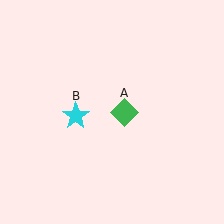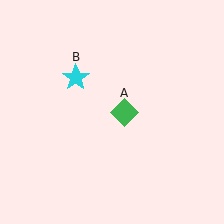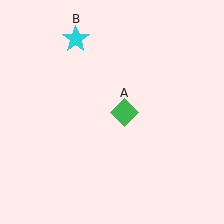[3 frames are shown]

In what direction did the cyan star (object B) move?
The cyan star (object B) moved up.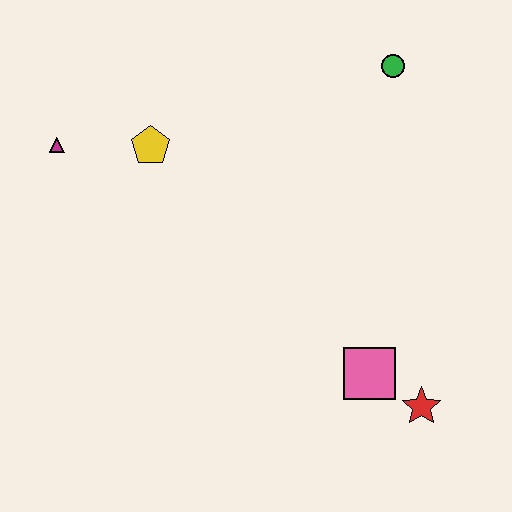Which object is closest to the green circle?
The yellow pentagon is closest to the green circle.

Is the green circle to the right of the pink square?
Yes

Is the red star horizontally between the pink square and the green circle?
No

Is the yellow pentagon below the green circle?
Yes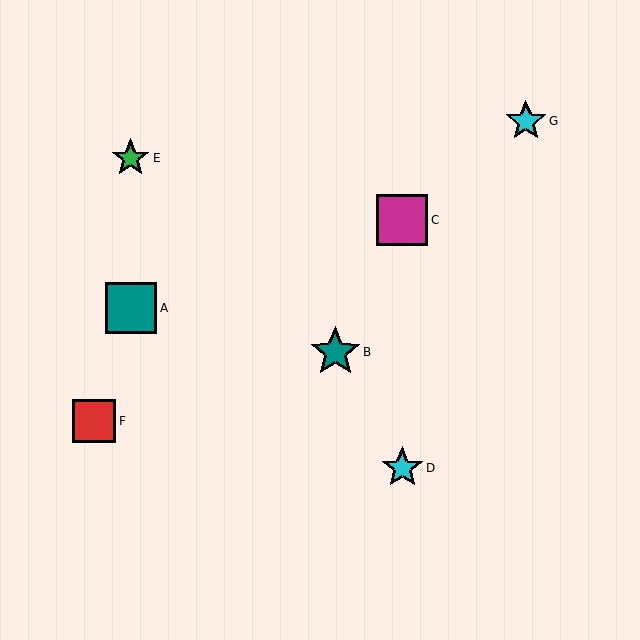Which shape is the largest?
The magenta square (labeled C) is the largest.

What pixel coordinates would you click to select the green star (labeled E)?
Click at (131, 158) to select the green star E.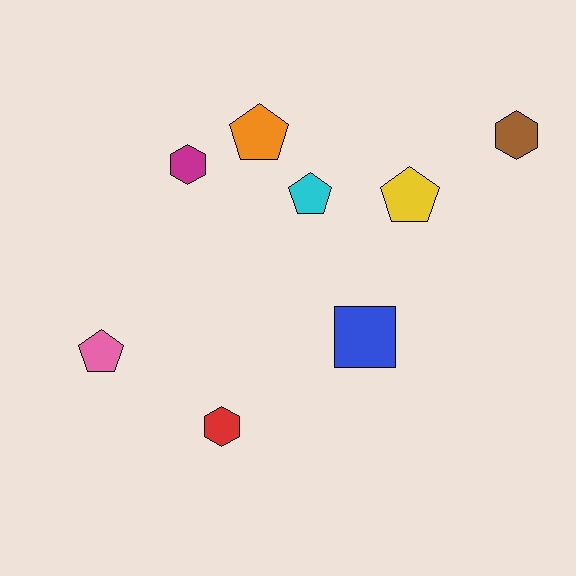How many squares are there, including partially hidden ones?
There is 1 square.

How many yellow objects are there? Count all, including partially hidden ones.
There is 1 yellow object.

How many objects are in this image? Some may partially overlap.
There are 8 objects.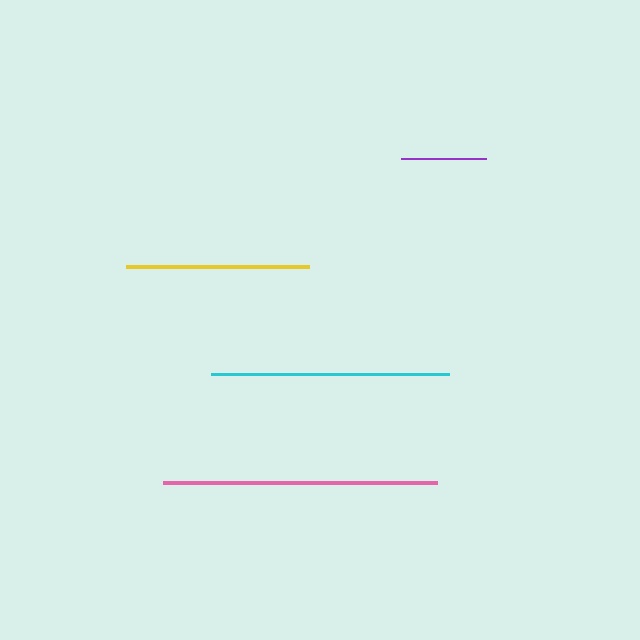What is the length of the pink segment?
The pink segment is approximately 273 pixels long.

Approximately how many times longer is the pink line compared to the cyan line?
The pink line is approximately 1.1 times the length of the cyan line.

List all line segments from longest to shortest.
From longest to shortest: pink, cyan, yellow, purple.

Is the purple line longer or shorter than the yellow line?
The yellow line is longer than the purple line.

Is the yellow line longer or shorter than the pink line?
The pink line is longer than the yellow line.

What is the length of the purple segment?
The purple segment is approximately 85 pixels long.